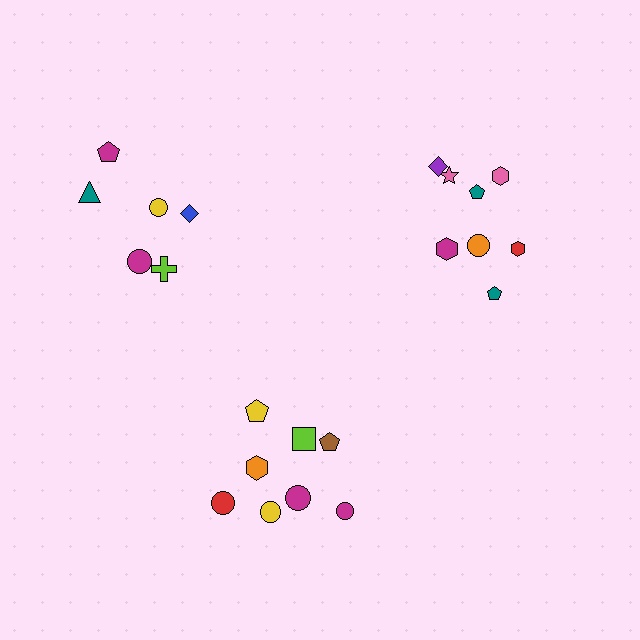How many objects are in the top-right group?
There are 8 objects.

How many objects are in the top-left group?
There are 6 objects.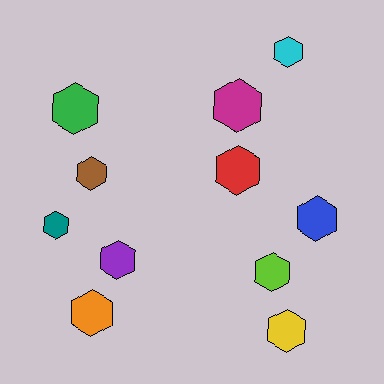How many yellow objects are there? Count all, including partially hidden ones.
There is 1 yellow object.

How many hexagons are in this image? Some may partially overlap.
There are 11 hexagons.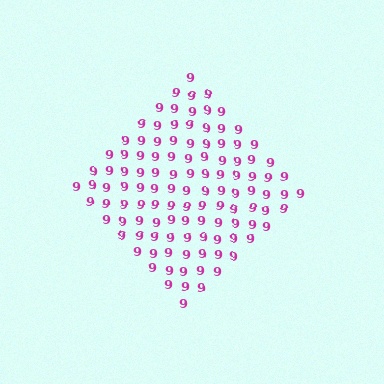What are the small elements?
The small elements are digit 9's.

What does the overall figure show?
The overall figure shows a diamond.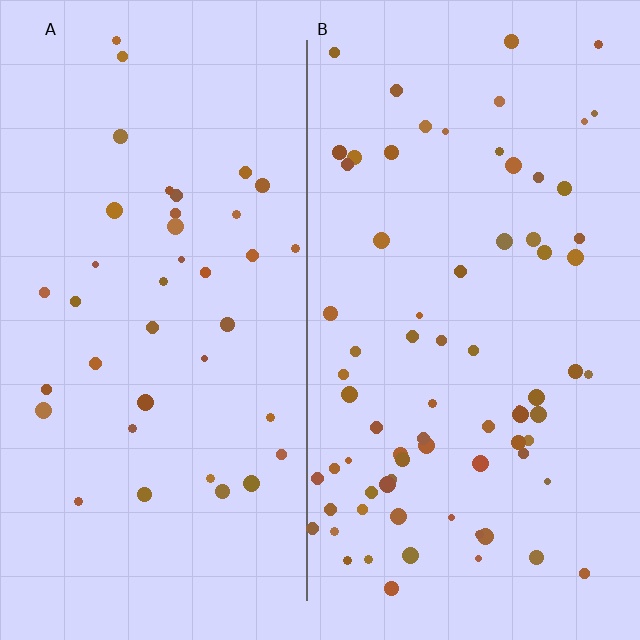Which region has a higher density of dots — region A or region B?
B (the right).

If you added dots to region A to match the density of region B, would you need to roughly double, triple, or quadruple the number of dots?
Approximately double.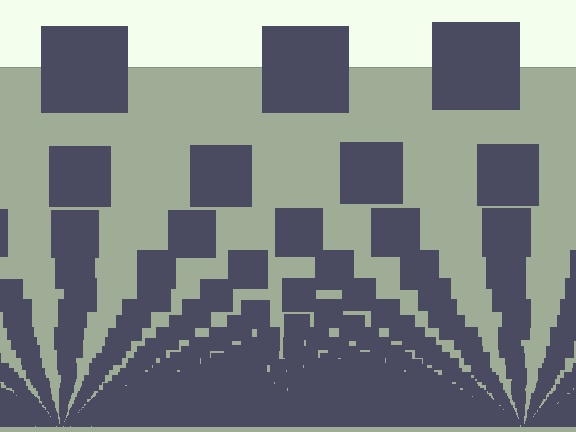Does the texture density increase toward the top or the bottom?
Density increases toward the bottom.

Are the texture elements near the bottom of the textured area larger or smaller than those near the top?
Smaller. The gradient is inverted — elements near the bottom are smaller and denser.